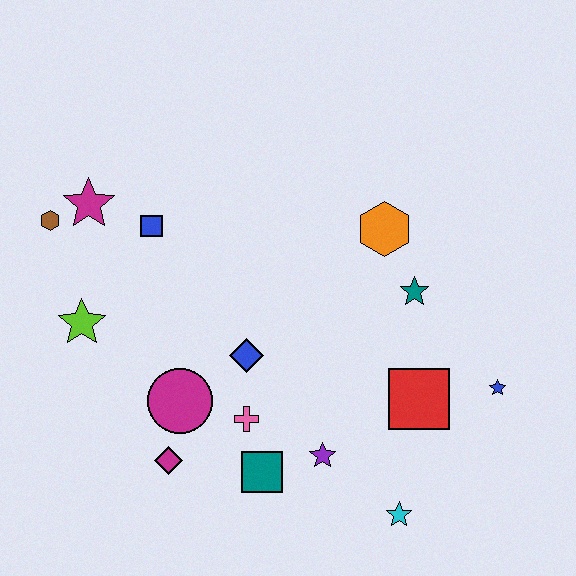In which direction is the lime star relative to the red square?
The lime star is to the left of the red square.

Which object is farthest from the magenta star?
The blue star is farthest from the magenta star.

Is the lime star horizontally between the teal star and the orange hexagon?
No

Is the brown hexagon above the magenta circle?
Yes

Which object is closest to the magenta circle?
The magenta diamond is closest to the magenta circle.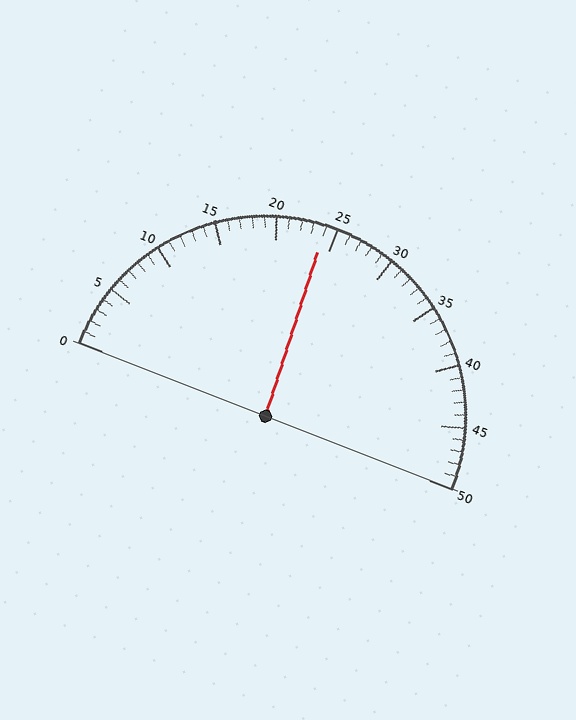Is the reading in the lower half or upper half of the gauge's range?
The reading is in the lower half of the range (0 to 50).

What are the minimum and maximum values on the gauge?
The gauge ranges from 0 to 50.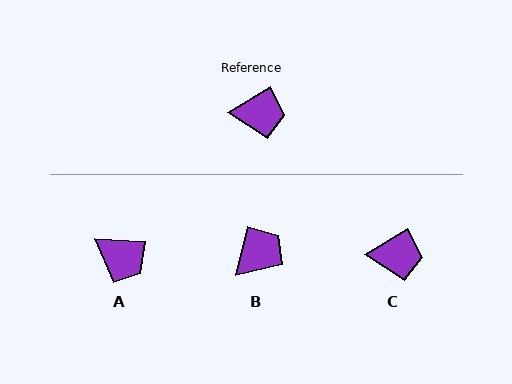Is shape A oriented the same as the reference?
No, it is off by about 34 degrees.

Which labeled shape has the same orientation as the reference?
C.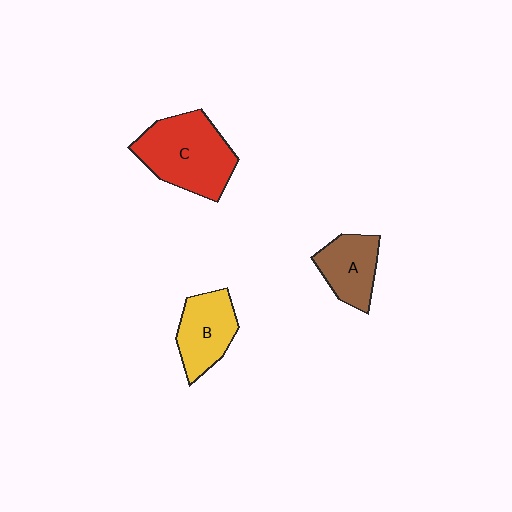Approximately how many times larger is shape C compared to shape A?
Approximately 1.7 times.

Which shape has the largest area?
Shape C (red).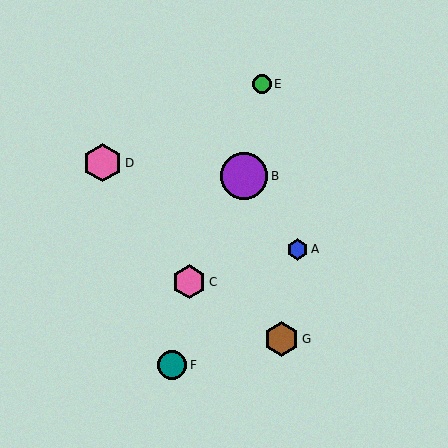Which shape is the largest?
The purple circle (labeled B) is the largest.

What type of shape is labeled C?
Shape C is a pink hexagon.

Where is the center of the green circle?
The center of the green circle is at (262, 84).